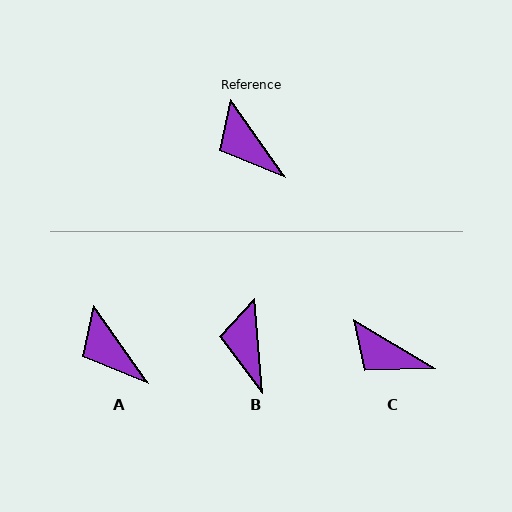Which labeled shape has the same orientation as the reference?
A.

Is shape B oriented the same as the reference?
No, it is off by about 31 degrees.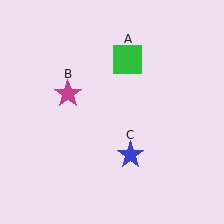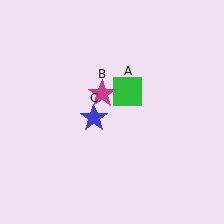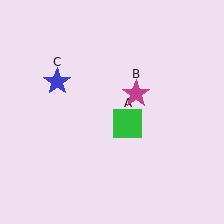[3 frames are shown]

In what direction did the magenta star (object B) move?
The magenta star (object B) moved right.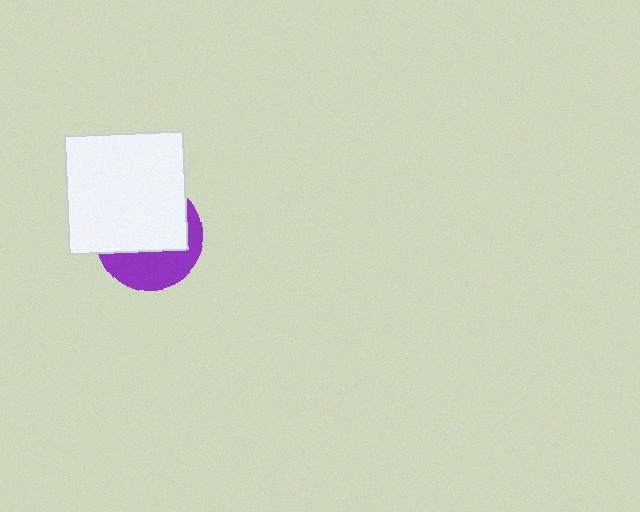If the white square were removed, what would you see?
You would see the complete purple circle.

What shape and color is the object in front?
The object in front is a white square.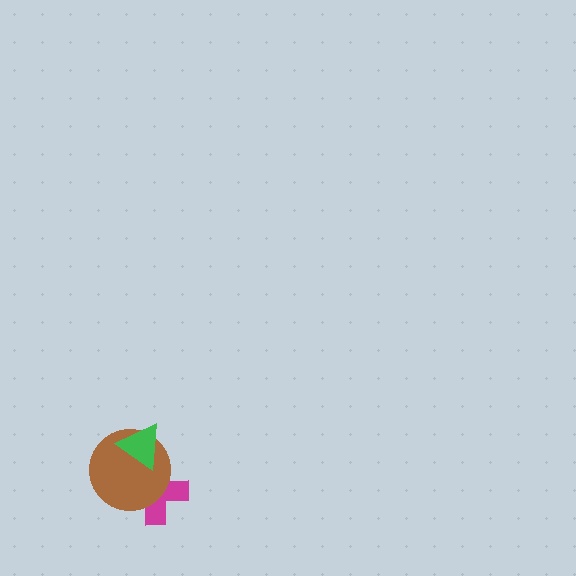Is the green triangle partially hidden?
No, no other shape covers it.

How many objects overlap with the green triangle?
2 objects overlap with the green triangle.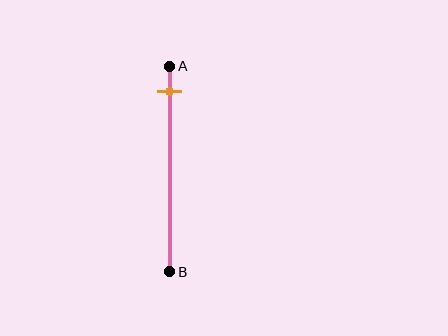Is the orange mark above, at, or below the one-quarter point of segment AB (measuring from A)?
The orange mark is above the one-quarter point of segment AB.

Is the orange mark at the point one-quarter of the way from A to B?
No, the mark is at about 10% from A, not at the 25% one-quarter point.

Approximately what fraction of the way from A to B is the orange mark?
The orange mark is approximately 10% of the way from A to B.